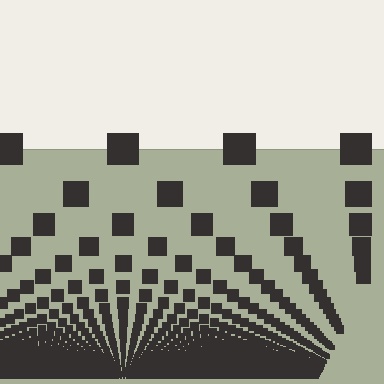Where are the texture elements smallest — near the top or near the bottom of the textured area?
Near the bottom.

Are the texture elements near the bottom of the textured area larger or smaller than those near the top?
Smaller. The gradient is inverted — elements near the bottom are smaller and denser.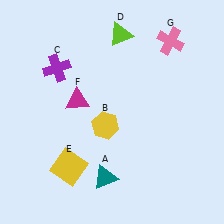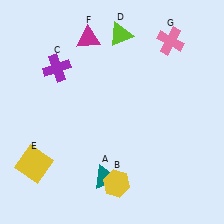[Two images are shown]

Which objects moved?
The objects that moved are: the yellow hexagon (B), the yellow square (E), the magenta triangle (F).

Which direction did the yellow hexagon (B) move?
The yellow hexagon (B) moved down.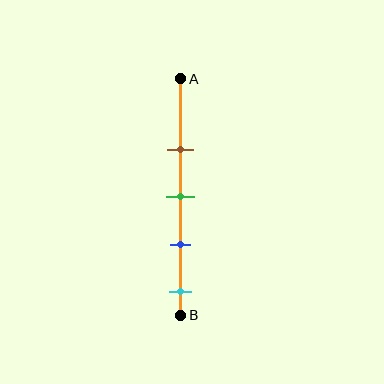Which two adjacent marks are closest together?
The green and blue marks are the closest adjacent pair.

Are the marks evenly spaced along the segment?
Yes, the marks are approximately evenly spaced.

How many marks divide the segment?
There are 4 marks dividing the segment.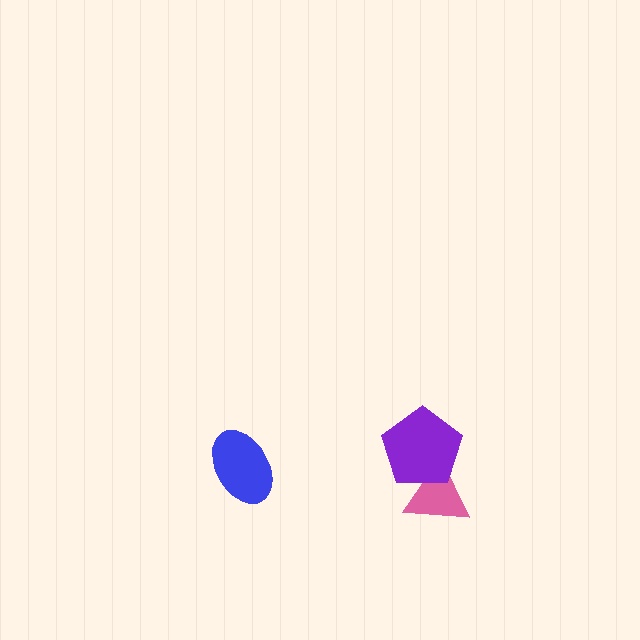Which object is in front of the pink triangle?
The purple pentagon is in front of the pink triangle.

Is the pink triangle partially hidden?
Yes, it is partially covered by another shape.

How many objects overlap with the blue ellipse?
0 objects overlap with the blue ellipse.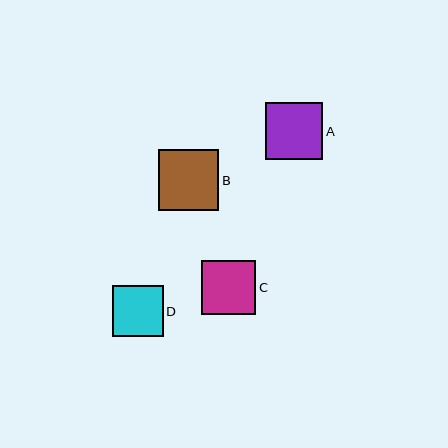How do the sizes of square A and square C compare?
Square A and square C are approximately the same size.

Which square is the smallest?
Square D is the smallest with a size of approximately 51 pixels.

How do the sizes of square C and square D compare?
Square C and square D are approximately the same size.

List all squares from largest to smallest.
From largest to smallest: B, A, C, D.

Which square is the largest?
Square B is the largest with a size of approximately 60 pixels.